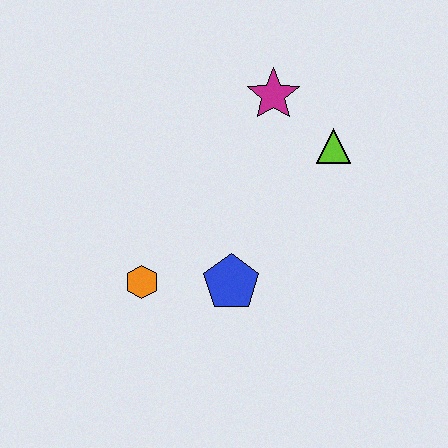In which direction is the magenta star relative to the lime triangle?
The magenta star is to the left of the lime triangle.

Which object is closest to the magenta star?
The lime triangle is closest to the magenta star.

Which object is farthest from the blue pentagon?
The magenta star is farthest from the blue pentagon.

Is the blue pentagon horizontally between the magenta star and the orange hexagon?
Yes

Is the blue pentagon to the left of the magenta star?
Yes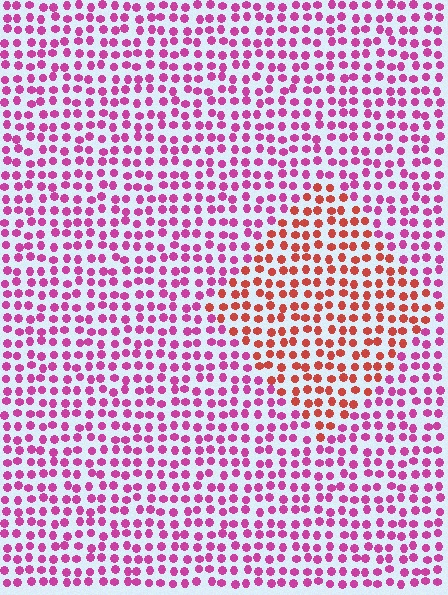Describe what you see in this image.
The image is filled with small magenta elements in a uniform arrangement. A diamond-shaped region is visible where the elements are tinted to a slightly different hue, forming a subtle color boundary.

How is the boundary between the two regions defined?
The boundary is defined purely by a slight shift in hue (about 45 degrees). Spacing, size, and orientation are identical on both sides.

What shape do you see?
I see a diamond.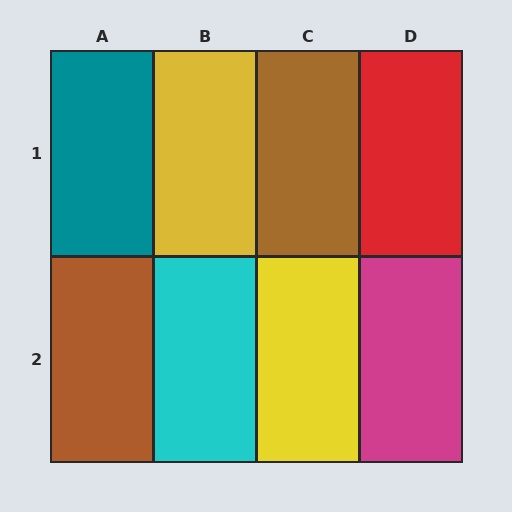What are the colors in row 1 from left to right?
Teal, yellow, brown, red.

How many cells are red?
1 cell is red.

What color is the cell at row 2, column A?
Brown.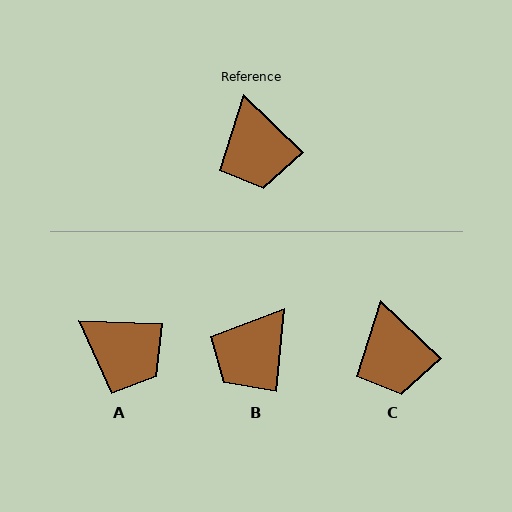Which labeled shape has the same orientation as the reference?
C.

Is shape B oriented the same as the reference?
No, it is off by about 52 degrees.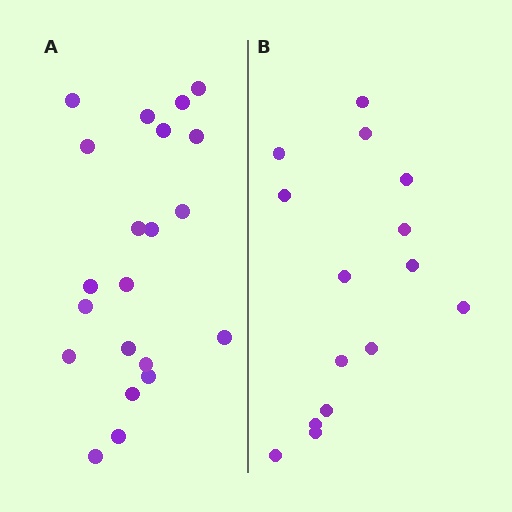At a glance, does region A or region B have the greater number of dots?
Region A (the left region) has more dots.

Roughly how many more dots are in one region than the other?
Region A has about 6 more dots than region B.